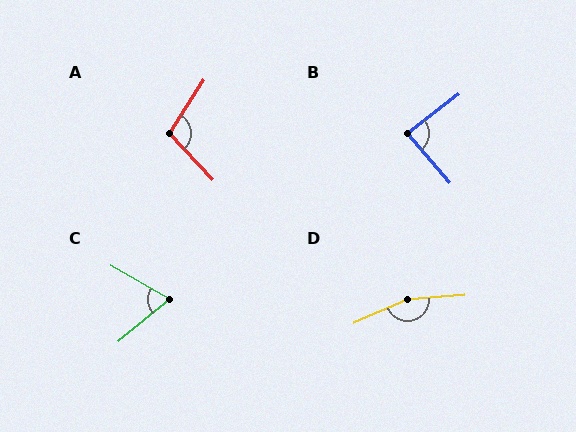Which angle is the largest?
D, at approximately 160 degrees.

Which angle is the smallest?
C, at approximately 69 degrees.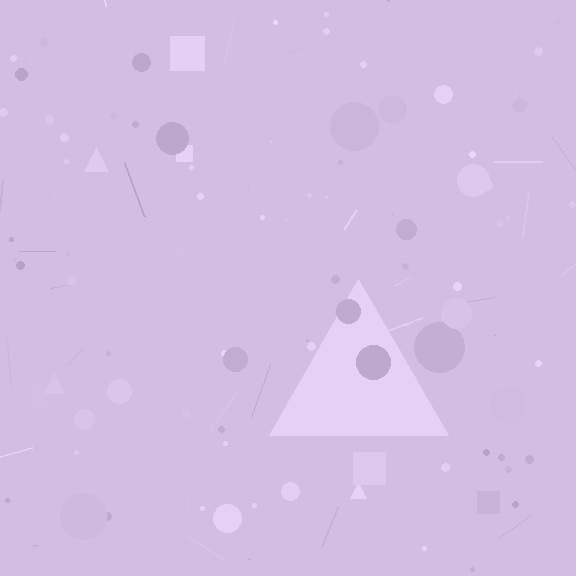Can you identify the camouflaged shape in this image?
The camouflaged shape is a triangle.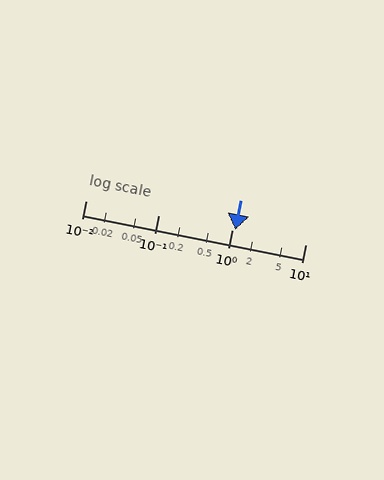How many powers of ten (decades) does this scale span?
The scale spans 3 decades, from 0.01 to 10.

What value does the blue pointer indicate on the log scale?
The pointer indicates approximately 1.1.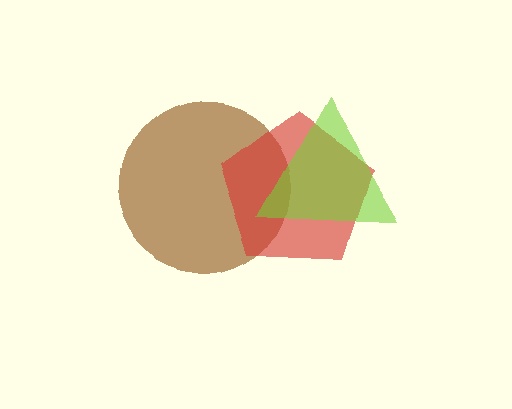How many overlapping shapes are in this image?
There are 3 overlapping shapes in the image.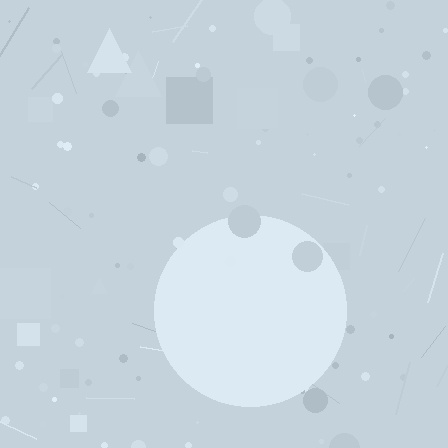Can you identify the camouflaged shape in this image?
The camouflaged shape is a circle.